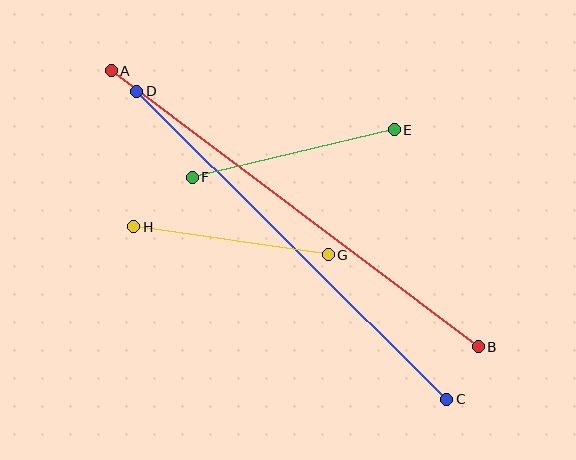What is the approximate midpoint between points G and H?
The midpoint is at approximately (231, 241) pixels.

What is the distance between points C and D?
The distance is approximately 437 pixels.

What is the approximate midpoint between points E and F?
The midpoint is at approximately (293, 154) pixels.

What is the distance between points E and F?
The distance is approximately 207 pixels.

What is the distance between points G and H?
The distance is approximately 197 pixels.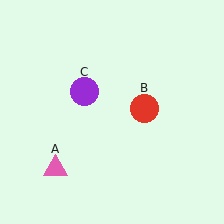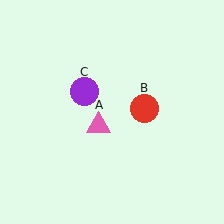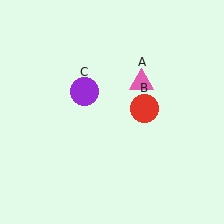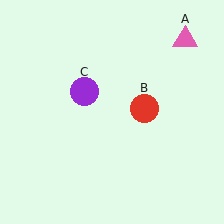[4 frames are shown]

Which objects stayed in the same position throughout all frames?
Red circle (object B) and purple circle (object C) remained stationary.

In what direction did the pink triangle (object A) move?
The pink triangle (object A) moved up and to the right.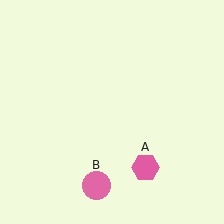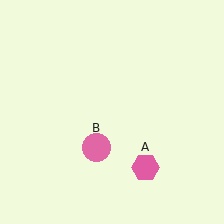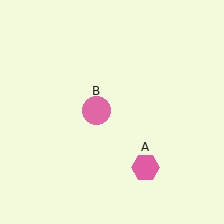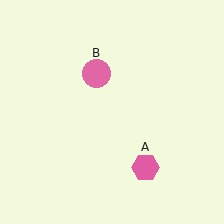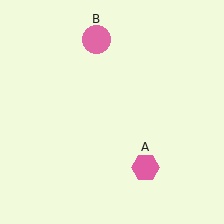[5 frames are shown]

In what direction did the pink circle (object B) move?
The pink circle (object B) moved up.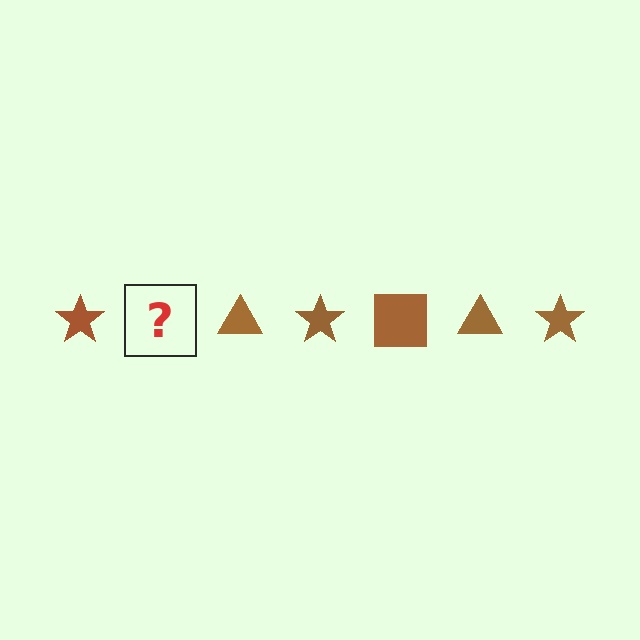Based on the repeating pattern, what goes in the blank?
The blank should be a brown square.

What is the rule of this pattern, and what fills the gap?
The rule is that the pattern cycles through star, square, triangle shapes in brown. The gap should be filled with a brown square.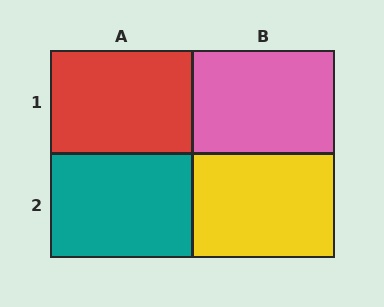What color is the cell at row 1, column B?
Pink.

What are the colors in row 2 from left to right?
Teal, yellow.